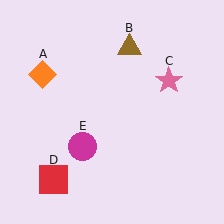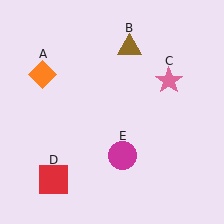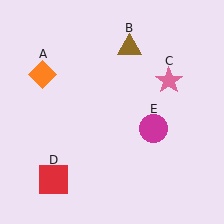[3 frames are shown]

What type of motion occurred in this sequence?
The magenta circle (object E) rotated counterclockwise around the center of the scene.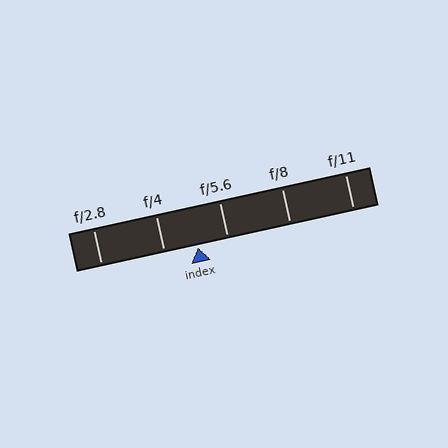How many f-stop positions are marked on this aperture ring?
There are 5 f-stop positions marked.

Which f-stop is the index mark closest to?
The index mark is closest to f/5.6.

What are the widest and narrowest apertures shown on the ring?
The widest aperture shown is f/2.8 and the narrowest is f/11.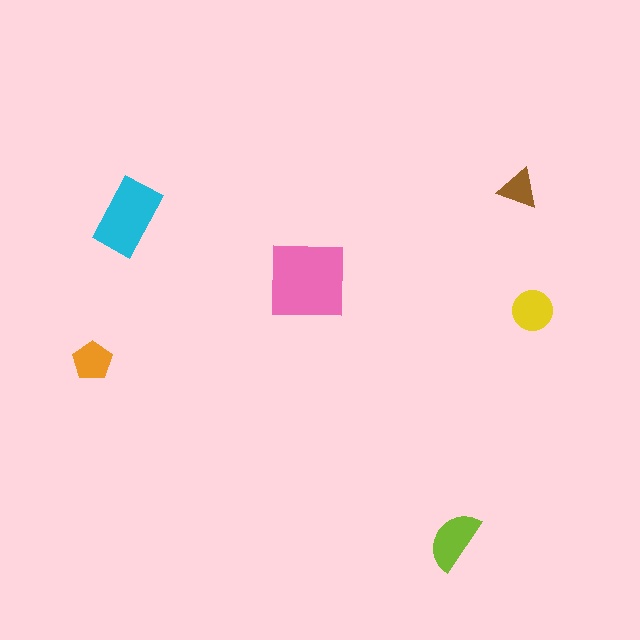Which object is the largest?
The pink square.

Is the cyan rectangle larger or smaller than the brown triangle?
Larger.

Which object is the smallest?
The brown triangle.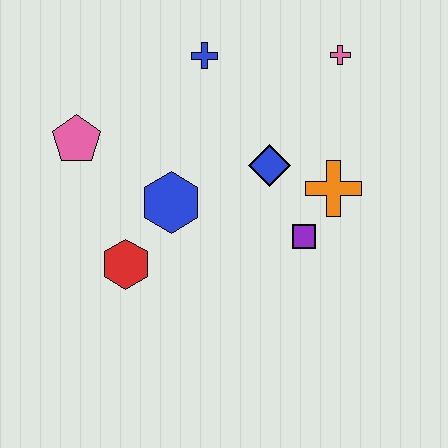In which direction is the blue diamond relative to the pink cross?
The blue diamond is below the pink cross.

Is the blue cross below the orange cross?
No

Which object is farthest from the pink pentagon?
The pink cross is farthest from the pink pentagon.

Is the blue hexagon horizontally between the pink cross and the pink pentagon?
Yes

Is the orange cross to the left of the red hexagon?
No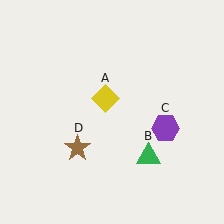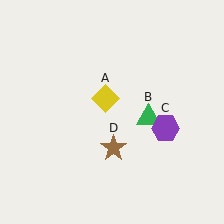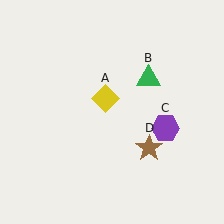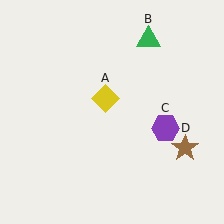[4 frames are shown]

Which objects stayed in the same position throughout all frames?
Yellow diamond (object A) and purple hexagon (object C) remained stationary.